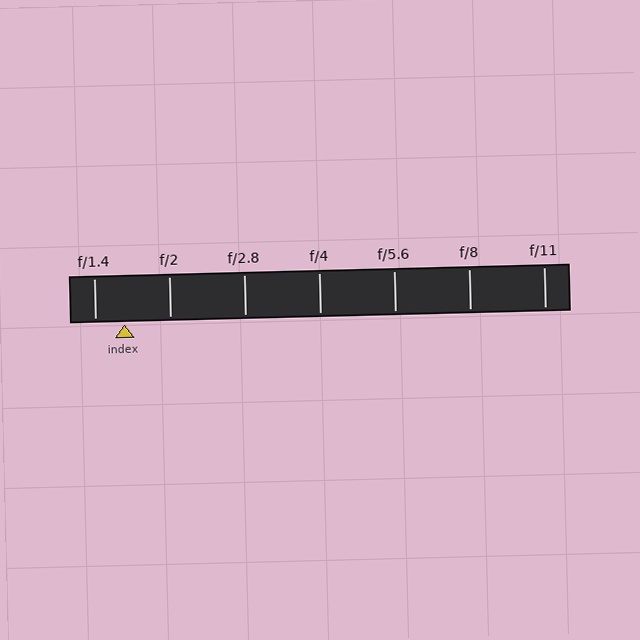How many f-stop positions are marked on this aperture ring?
There are 7 f-stop positions marked.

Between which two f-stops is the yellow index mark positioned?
The index mark is between f/1.4 and f/2.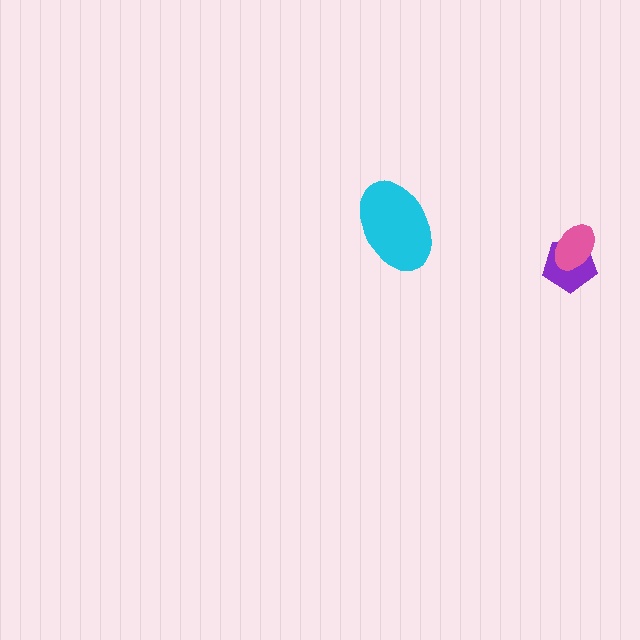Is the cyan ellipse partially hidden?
No, no other shape covers it.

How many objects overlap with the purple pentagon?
1 object overlaps with the purple pentagon.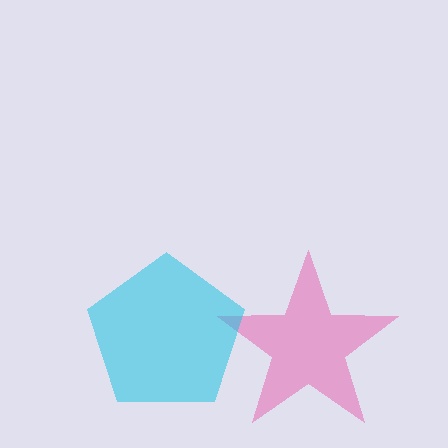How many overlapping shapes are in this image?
There are 2 overlapping shapes in the image.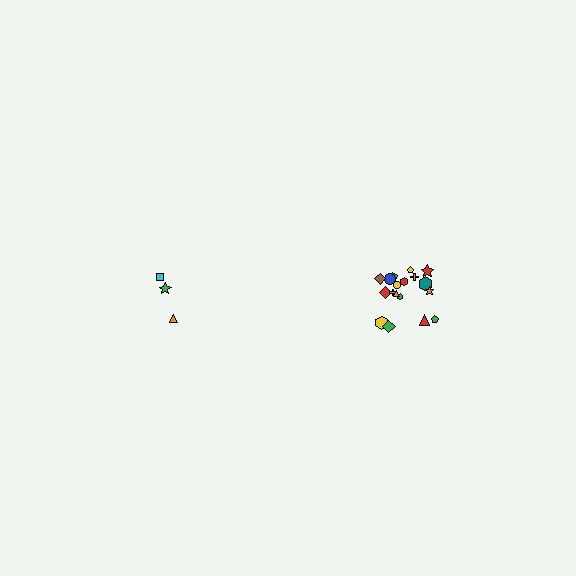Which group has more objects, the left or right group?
The right group.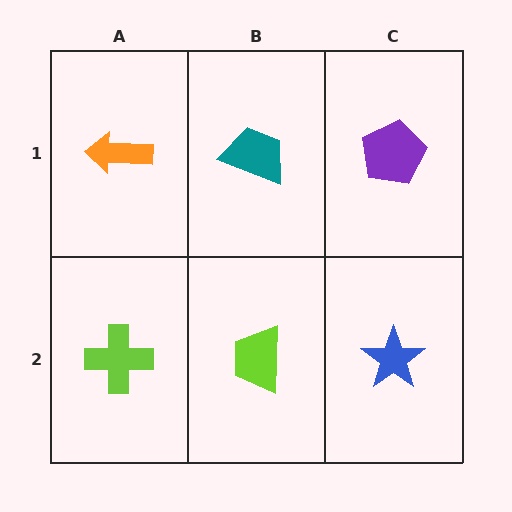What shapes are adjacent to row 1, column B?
A lime trapezoid (row 2, column B), an orange arrow (row 1, column A), a purple pentagon (row 1, column C).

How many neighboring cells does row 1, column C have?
2.